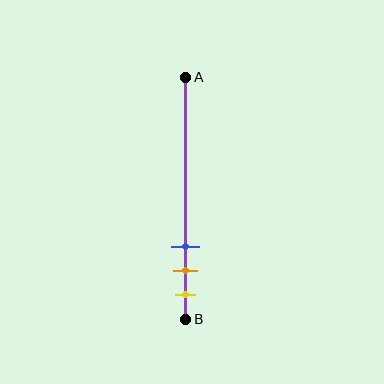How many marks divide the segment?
There are 3 marks dividing the segment.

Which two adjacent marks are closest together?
The orange and yellow marks are the closest adjacent pair.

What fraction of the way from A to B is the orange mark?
The orange mark is approximately 80% (0.8) of the way from A to B.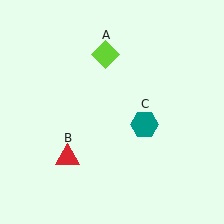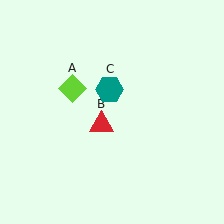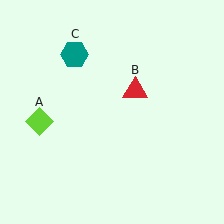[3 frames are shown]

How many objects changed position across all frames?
3 objects changed position: lime diamond (object A), red triangle (object B), teal hexagon (object C).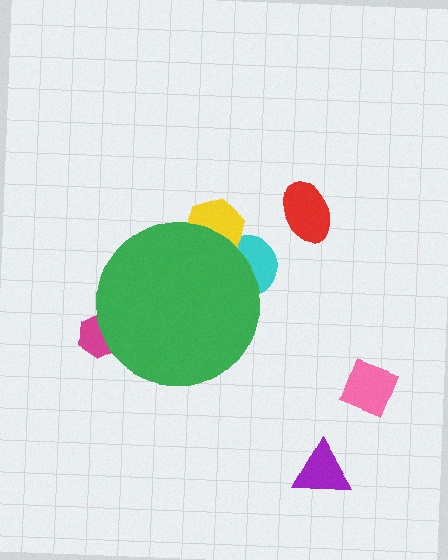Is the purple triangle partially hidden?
No, the purple triangle is fully visible.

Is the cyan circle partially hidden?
Yes, the cyan circle is partially hidden behind the green circle.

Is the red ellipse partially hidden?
No, the red ellipse is fully visible.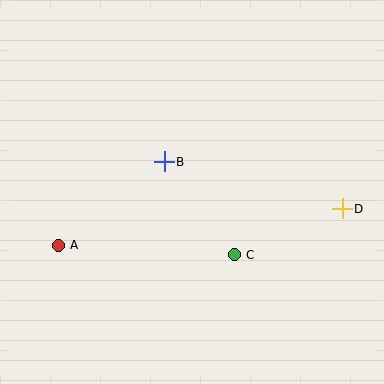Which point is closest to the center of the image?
Point B at (164, 162) is closest to the center.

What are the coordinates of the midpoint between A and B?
The midpoint between A and B is at (111, 203).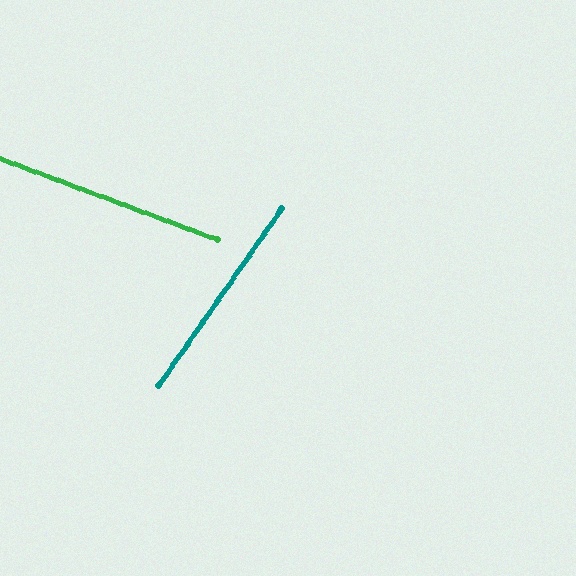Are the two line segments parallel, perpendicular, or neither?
Neither parallel nor perpendicular — they differ by about 75°.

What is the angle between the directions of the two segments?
Approximately 75 degrees.